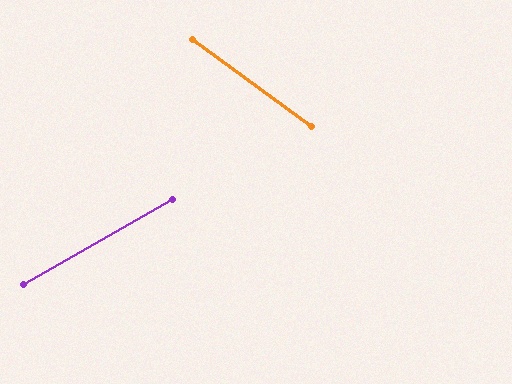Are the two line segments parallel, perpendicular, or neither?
Neither parallel nor perpendicular — they differ by about 65°.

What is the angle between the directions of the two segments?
Approximately 65 degrees.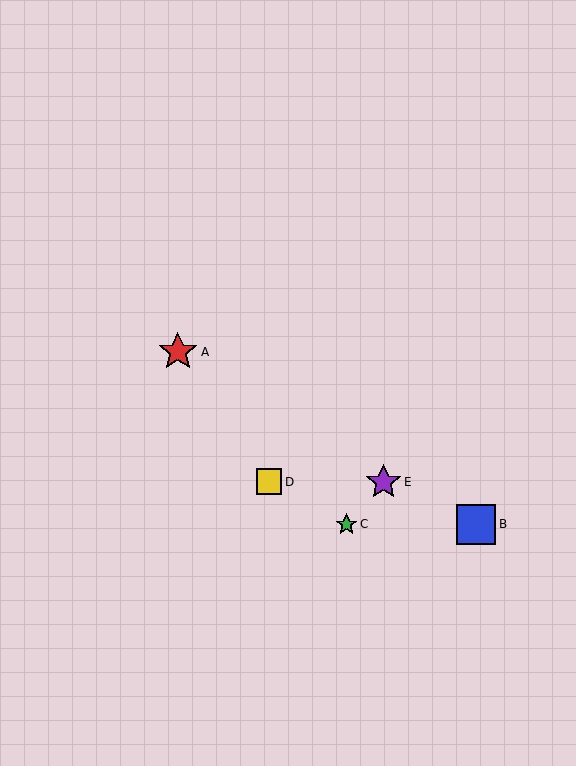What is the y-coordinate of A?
Object A is at y≈352.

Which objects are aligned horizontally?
Objects B, C are aligned horizontally.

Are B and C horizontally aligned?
Yes, both are at y≈524.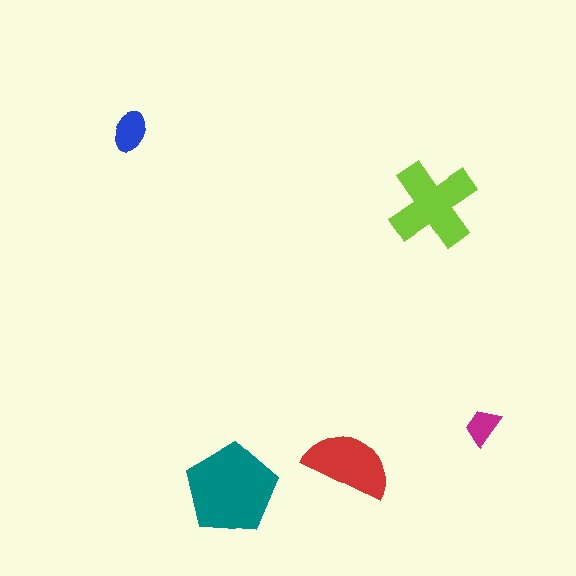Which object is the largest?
The teal pentagon.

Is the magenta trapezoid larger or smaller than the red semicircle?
Smaller.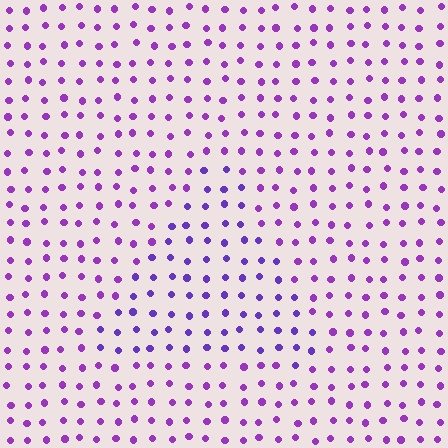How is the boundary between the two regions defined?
The boundary is defined purely by a slight shift in hue (about 23 degrees). Spacing, size, and orientation are identical on both sides.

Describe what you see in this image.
The image is filled with small purple elements in a uniform arrangement. A triangle-shaped region is visible where the elements are tinted to a slightly different hue, forming a subtle color boundary.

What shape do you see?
I see a triangle.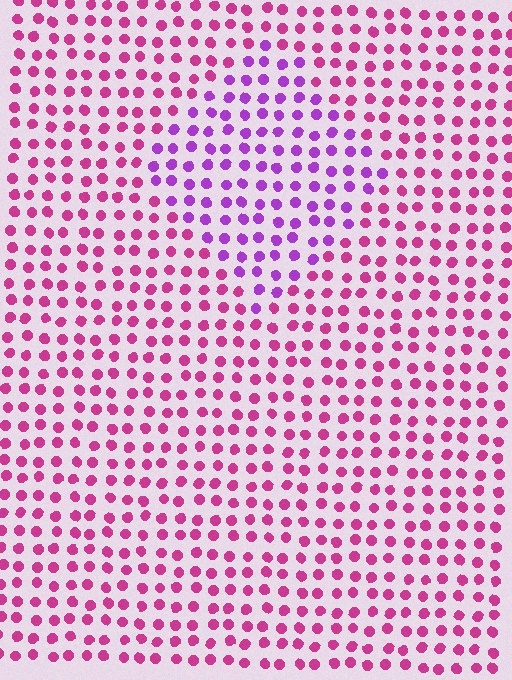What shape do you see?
I see a diamond.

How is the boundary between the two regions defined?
The boundary is defined purely by a slight shift in hue (about 37 degrees). Spacing, size, and orientation are identical on both sides.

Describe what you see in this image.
The image is filled with small magenta elements in a uniform arrangement. A diamond-shaped region is visible where the elements are tinted to a slightly different hue, forming a subtle color boundary.